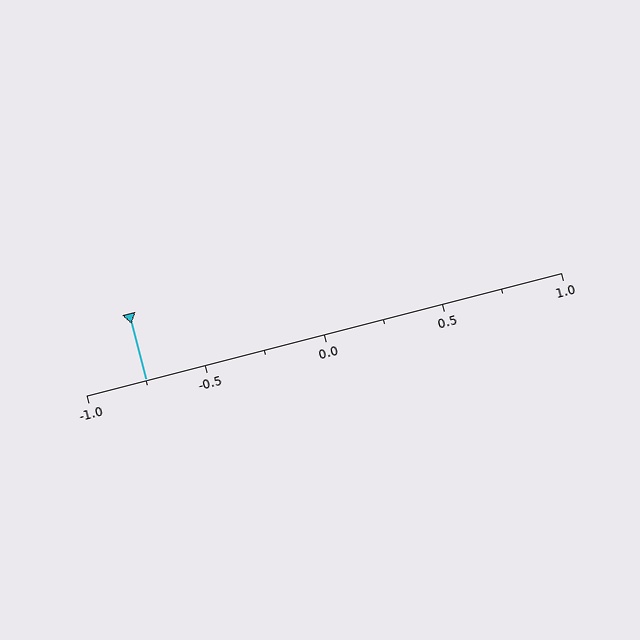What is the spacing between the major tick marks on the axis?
The major ticks are spaced 0.5 apart.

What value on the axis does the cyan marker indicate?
The marker indicates approximately -0.75.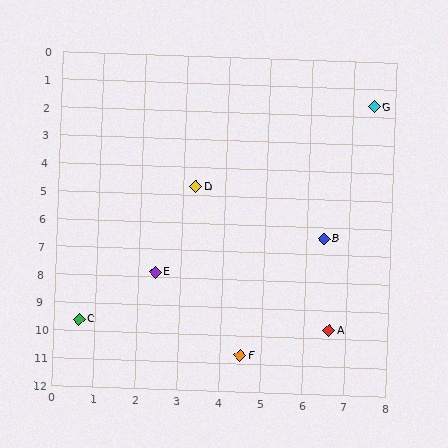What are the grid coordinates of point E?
Point E is at approximately (2.4, 7.8).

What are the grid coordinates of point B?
Point B is at approximately (6.4, 6.4).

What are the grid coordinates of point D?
Point D is at approximately (3.3, 4.7).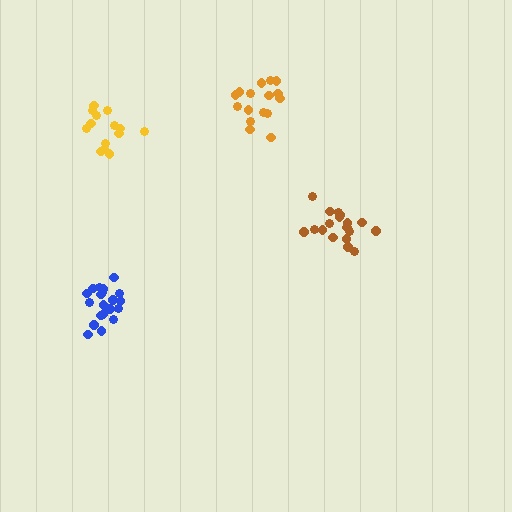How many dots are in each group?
Group 1: 18 dots, Group 2: 16 dots, Group 3: 20 dots, Group 4: 14 dots (68 total).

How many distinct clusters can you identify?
There are 4 distinct clusters.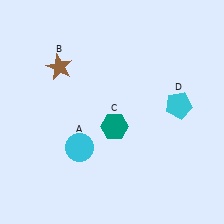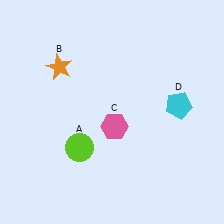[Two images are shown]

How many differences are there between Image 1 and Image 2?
There are 3 differences between the two images.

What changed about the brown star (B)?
In Image 1, B is brown. In Image 2, it changed to orange.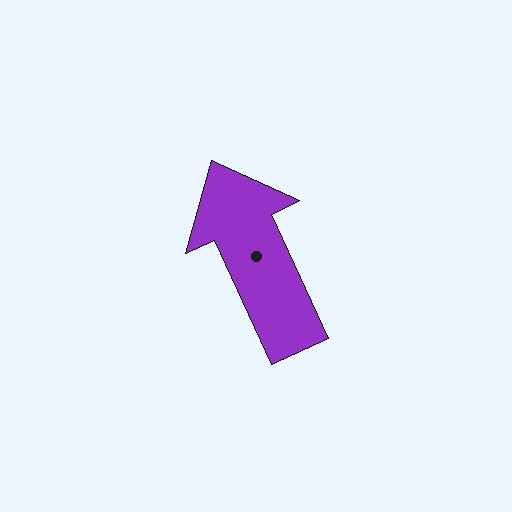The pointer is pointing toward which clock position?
Roughly 11 o'clock.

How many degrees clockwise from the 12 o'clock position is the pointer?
Approximately 335 degrees.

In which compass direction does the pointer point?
Northwest.